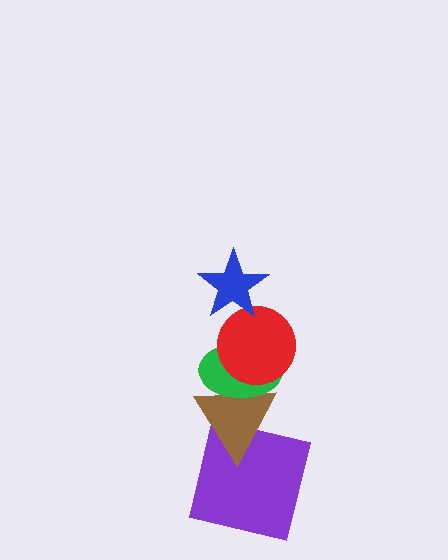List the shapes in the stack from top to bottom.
From top to bottom: the blue star, the red circle, the green ellipse, the brown triangle, the purple square.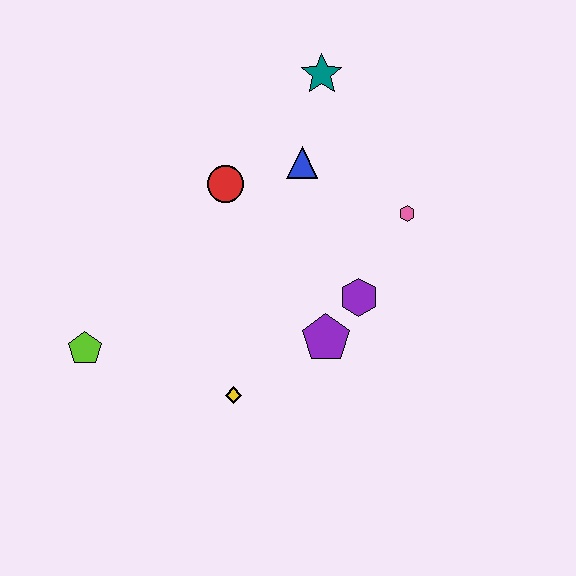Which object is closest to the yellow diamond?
The purple pentagon is closest to the yellow diamond.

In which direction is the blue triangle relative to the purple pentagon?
The blue triangle is above the purple pentagon.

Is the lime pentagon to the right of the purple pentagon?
No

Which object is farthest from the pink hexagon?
The lime pentagon is farthest from the pink hexagon.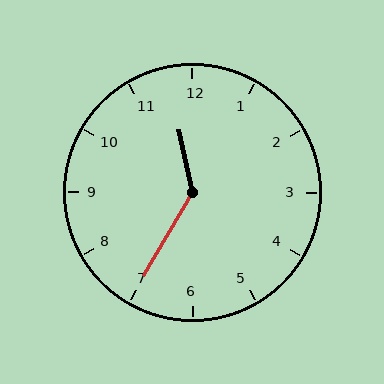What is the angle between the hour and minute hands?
Approximately 138 degrees.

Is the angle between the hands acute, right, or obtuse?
It is obtuse.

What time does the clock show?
11:35.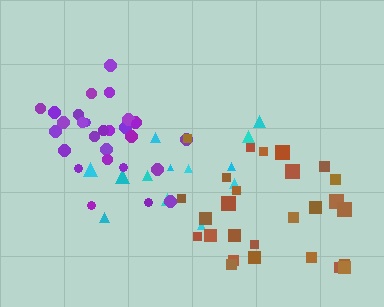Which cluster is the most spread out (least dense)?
Cyan.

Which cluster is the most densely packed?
Purple.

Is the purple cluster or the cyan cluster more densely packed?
Purple.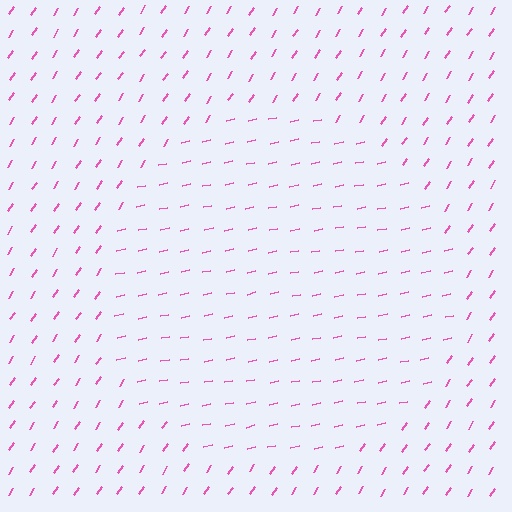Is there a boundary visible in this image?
Yes, there is a texture boundary formed by a change in line orientation.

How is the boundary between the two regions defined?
The boundary is defined purely by a change in line orientation (approximately 45 degrees difference). All lines are the same color and thickness.